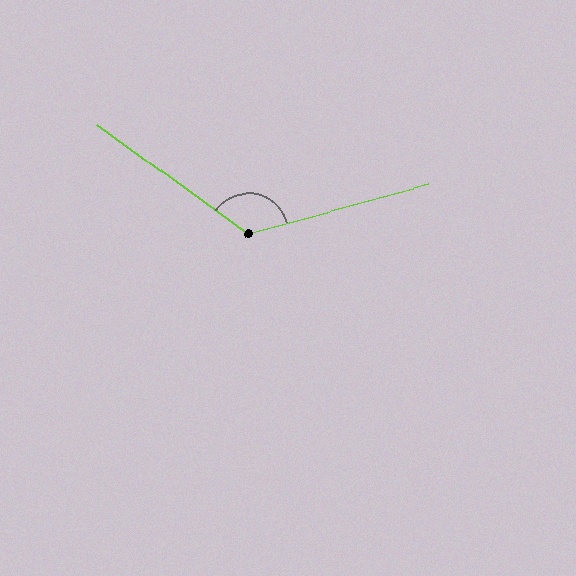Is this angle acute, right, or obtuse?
It is obtuse.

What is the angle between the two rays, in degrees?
Approximately 129 degrees.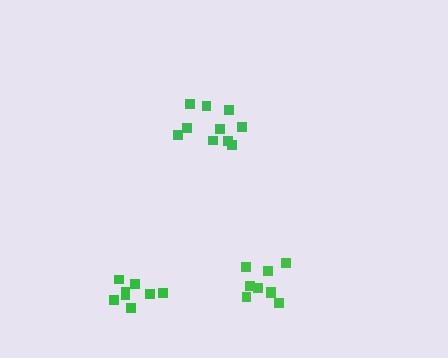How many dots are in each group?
Group 1: 9 dots, Group 2: 10 dots, Group 3: 8 dots (27 total).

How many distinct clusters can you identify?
There are 3 distinct clusters.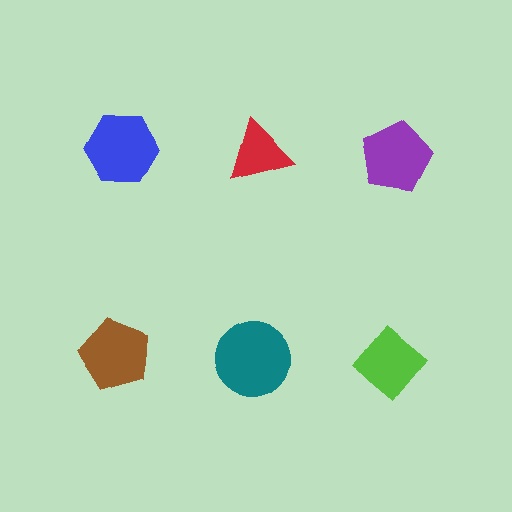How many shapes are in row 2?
3 shapes.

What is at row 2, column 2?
A teal circle.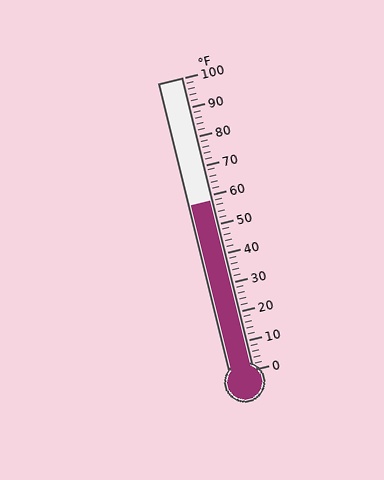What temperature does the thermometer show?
The thermometer shows approximately 58°F.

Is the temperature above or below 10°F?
The temperature is above 10°F.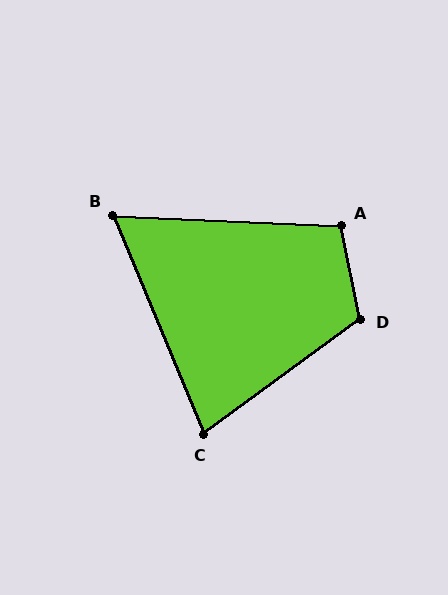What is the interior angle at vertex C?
Approximately 76 degrees (acute).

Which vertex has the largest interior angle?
D, at approximately 115 degrees.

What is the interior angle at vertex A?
Approximately 104 degrees (obtuse).